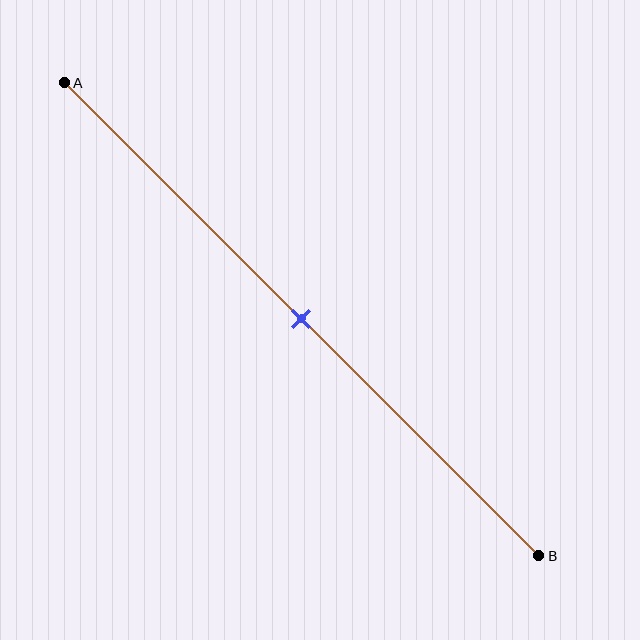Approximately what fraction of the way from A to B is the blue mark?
The blue mark is approximately 50% of the way from A to B.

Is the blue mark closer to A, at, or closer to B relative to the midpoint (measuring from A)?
The blue mark is approximately at the midpoint of segment AB.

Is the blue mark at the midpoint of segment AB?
Yes, the mark is approximately at the midpoint.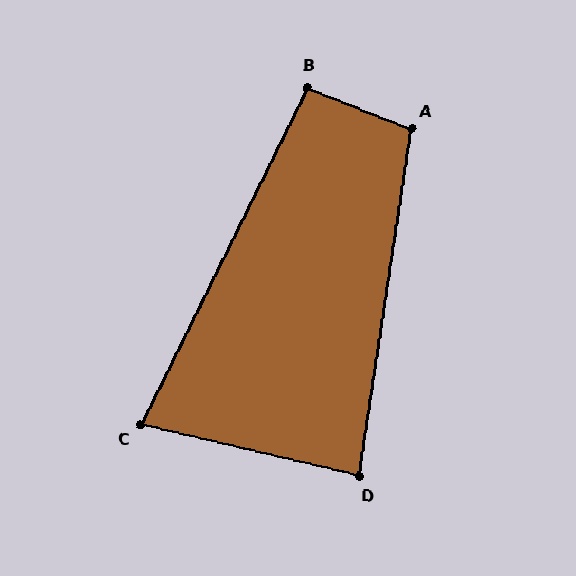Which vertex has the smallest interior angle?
C, at approximately 77 degrees.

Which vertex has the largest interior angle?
A, at approximately 103 degrees.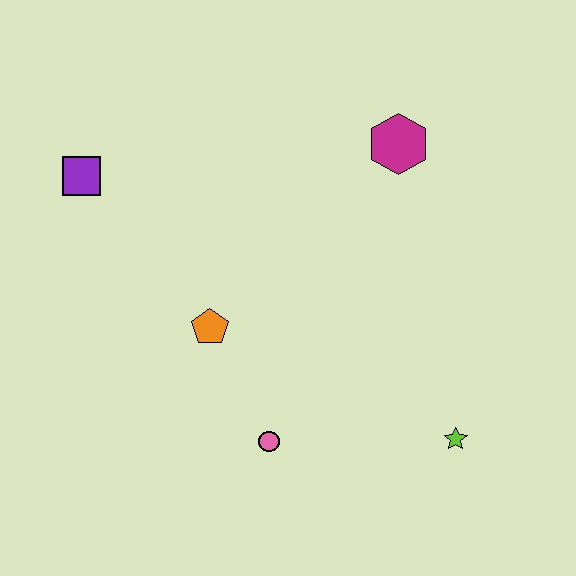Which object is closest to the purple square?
The orange pentagon is closest to the purple square.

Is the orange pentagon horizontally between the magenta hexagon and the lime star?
No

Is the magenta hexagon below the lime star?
No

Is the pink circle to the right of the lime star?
No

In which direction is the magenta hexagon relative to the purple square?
The magenta hexagon is to the right of the purple square.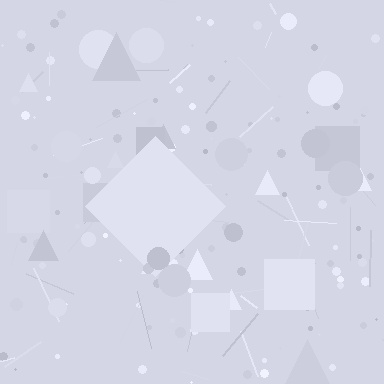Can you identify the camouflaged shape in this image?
The camouflaged shape is a diamond.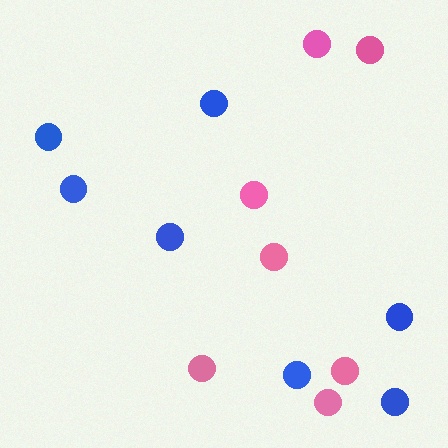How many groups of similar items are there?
There are 2 groups: one group of pink circles (7) and one group of blue circles (7).